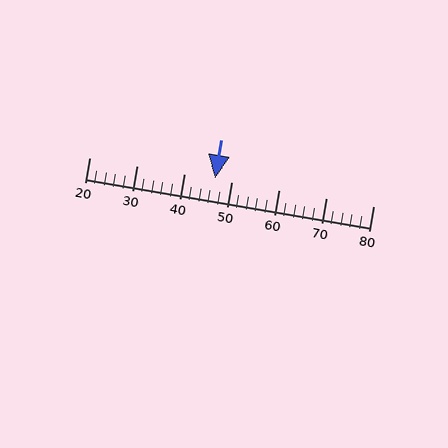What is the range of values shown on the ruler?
The ruler shows values from 20 to 80.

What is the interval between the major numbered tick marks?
The major tick marks are spaced 10 units apart.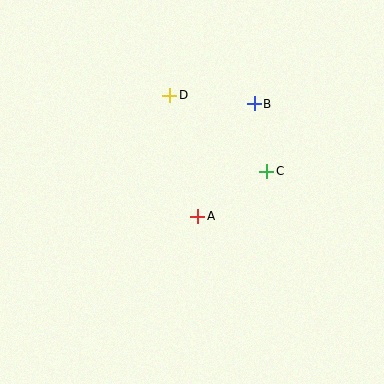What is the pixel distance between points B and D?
The distance between B and D is 85 pixels.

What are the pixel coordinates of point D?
Point D is at (170, 95).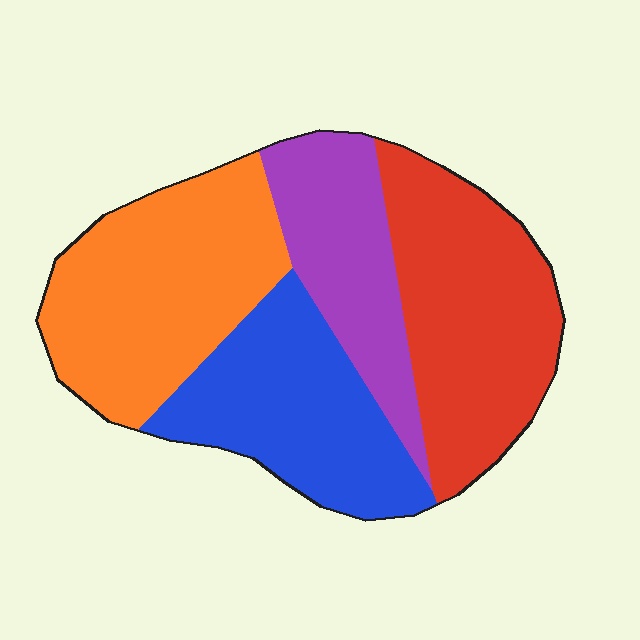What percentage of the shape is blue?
Blue covers about 25% of the shape.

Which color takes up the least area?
Purple, at roughly 20%.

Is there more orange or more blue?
Orange.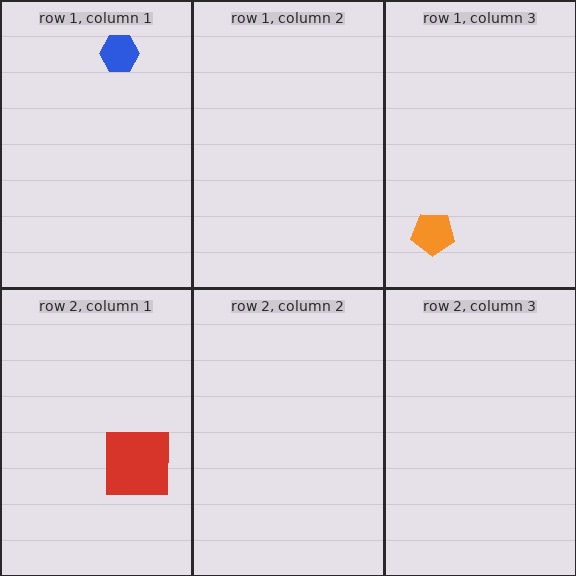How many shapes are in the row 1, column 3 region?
1.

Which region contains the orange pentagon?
The row 1, column 3 region.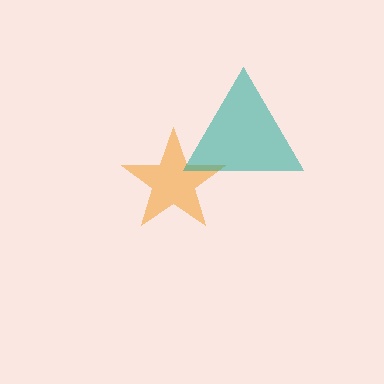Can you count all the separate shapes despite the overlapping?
Yes, there are 2 separate shapes.